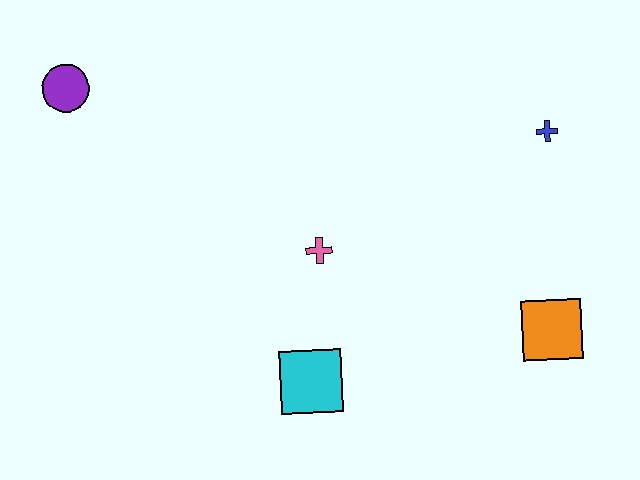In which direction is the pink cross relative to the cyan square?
The pink cross is above the cyan square.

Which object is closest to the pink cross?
The cyan square is closest to the pink cross.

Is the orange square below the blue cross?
Yes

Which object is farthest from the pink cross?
The purple circle is farthest from the pink cross.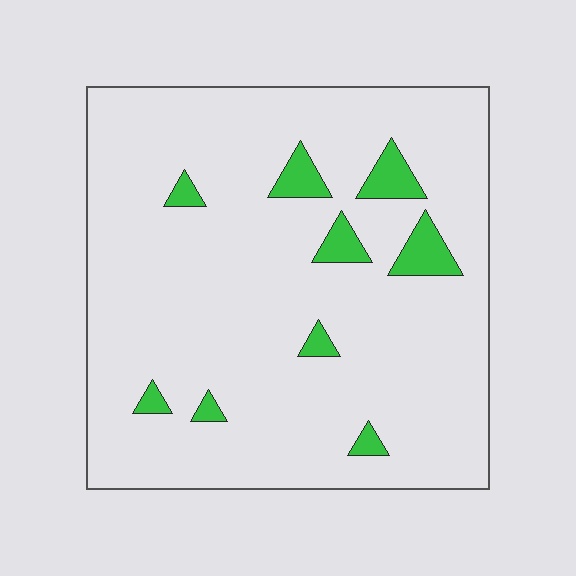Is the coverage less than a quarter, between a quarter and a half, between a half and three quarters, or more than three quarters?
Less than a quarter.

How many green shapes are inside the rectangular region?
9.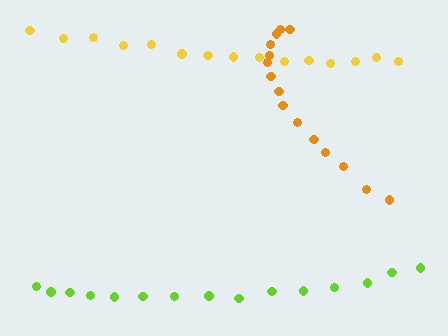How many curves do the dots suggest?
There are 3 distinct paths.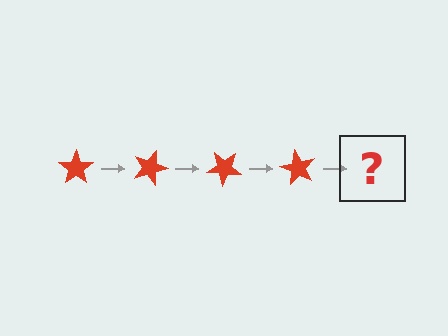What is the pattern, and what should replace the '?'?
The pattern is that the star rotates 20 degrees each step. The '?' should be a red star rotated 80 degrees.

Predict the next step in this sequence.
The next step is a red star rotated 80 degrees.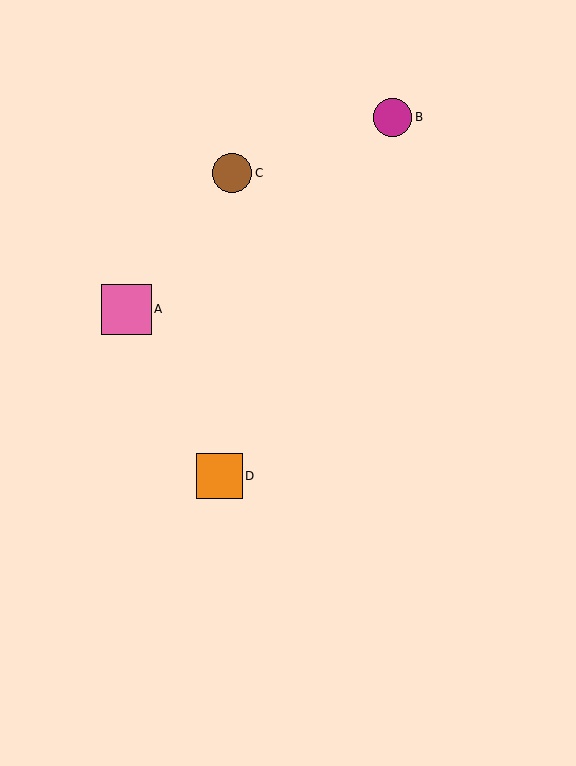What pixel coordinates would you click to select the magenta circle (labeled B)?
Click at (392, 117) to select the magenta circle B.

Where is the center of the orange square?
The center of the orange square is at (219, 476).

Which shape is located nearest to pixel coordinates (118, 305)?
The pink square (labeled A) at (127, 309) is nearest to that location.